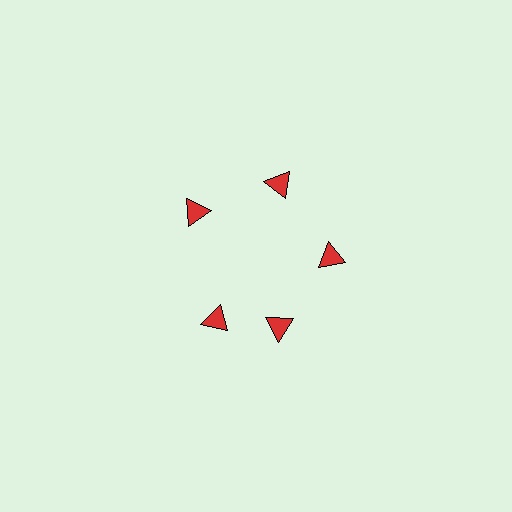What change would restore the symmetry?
The symmetry would be restored by rotating it back into even spacing with its neighbors so that all 5 triangles sit at equal angles and equal distance from the center.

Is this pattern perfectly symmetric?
No. The 5 red triangles are arranged in a ring, but one element near the 8 o'clock position is rotated out of alignment along the ring, breaking the 5-fold rotational symmetry.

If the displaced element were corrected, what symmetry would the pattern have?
It would have 5-fold rotational symmetry — the pattern would map onto itself every 72 degrees.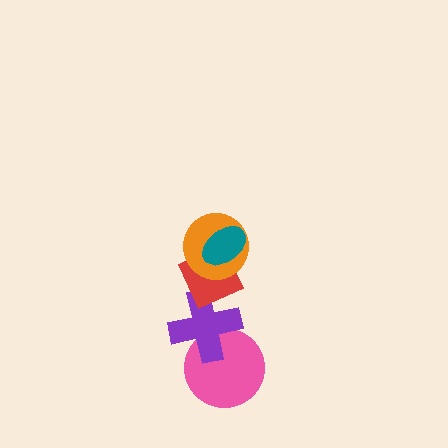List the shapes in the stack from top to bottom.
From top to bottom: the teal ellipse, the orange circle, the red diamond, the purple cross, the pink circle.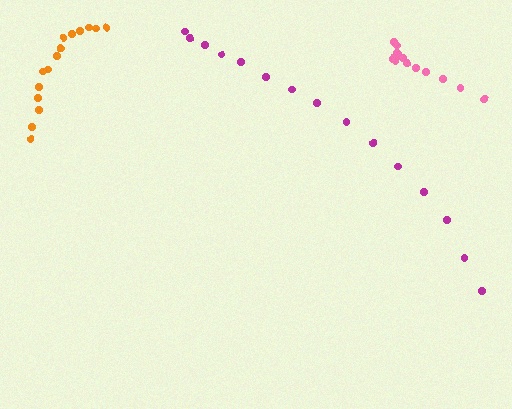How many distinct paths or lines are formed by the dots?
There are 3 distinct paths.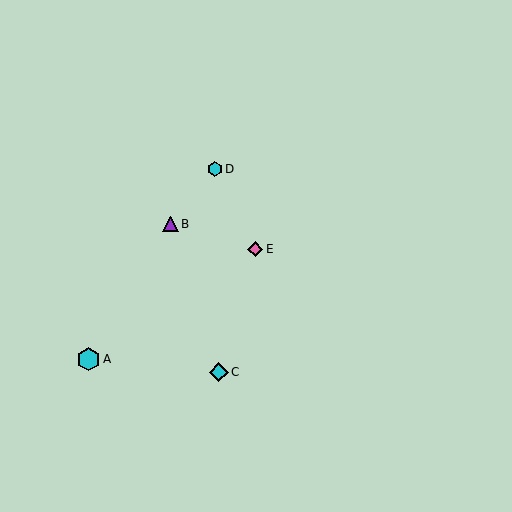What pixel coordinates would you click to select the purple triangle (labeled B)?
Click at (171, 224) to select the purple triangle B.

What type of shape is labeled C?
Shape C is a cyan diamond.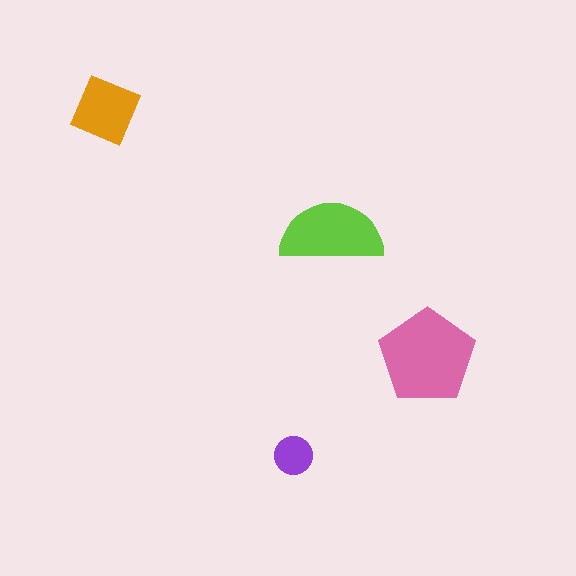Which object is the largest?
The pink pentagon.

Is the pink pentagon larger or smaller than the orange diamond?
Larger.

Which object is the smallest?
The purple circle.